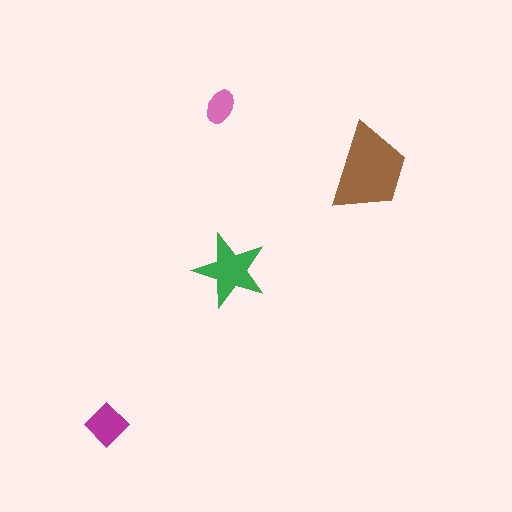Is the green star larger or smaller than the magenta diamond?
Larger.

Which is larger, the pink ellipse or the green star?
The green star.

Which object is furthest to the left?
The magenta diamond is leftmost.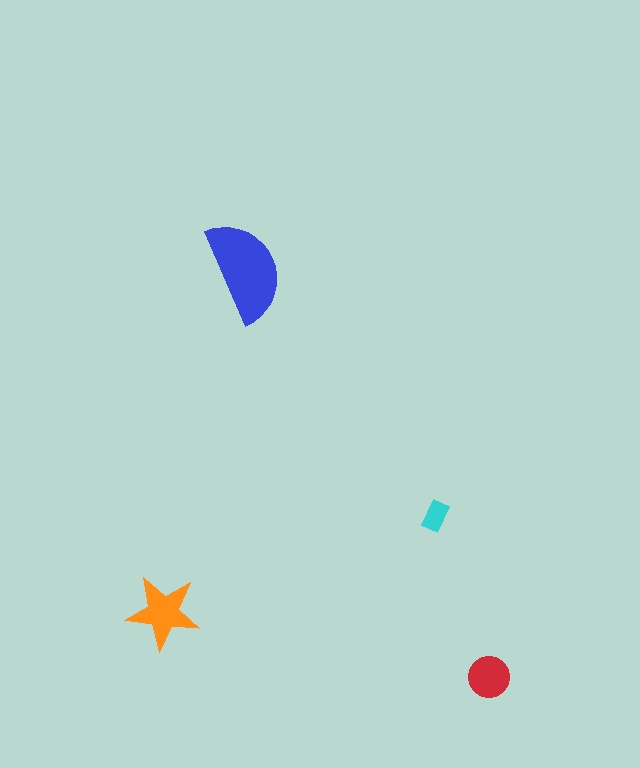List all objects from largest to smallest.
The blue semicircle, the orange star, the red circle, the cyan rectangle.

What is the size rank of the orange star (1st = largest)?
2nd.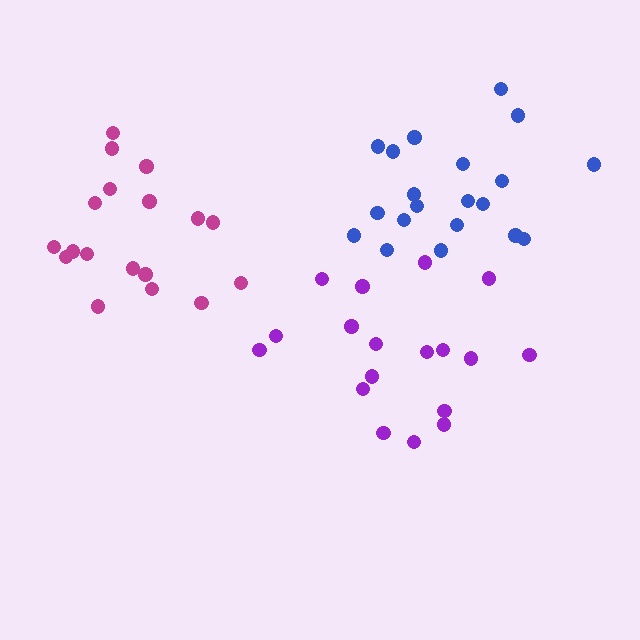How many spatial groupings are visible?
There are 3 spatial groupings.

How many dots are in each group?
Group 1: 18 dots, Group 2: 20 dots, Group 3: 18 dots (56 total).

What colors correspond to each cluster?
The clusters are colored: purple, blue, magenta.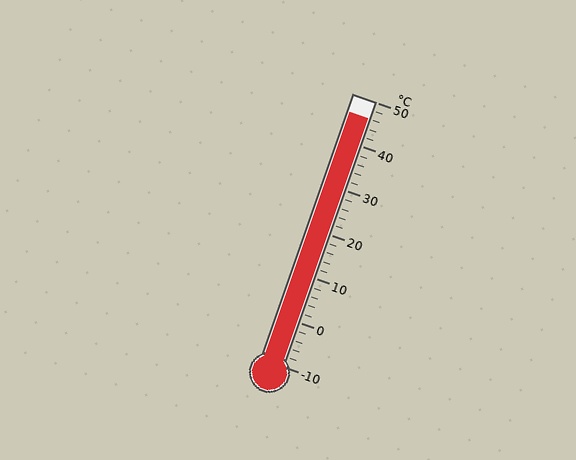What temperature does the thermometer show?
The thermometer shows approximately 46°C.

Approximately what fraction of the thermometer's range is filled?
The thermometer is filled to approximately 95% of its range.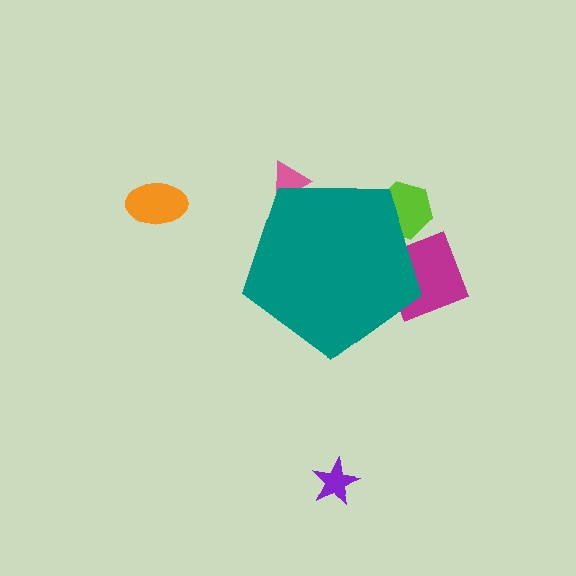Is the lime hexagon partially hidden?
Yes, the lime hexagon is partially hidden behind the teal pentagon.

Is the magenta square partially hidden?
Yes, the magenta square is partially hidden behind the teal pentagon.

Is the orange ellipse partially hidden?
No, the orange ellipse is fully visible.